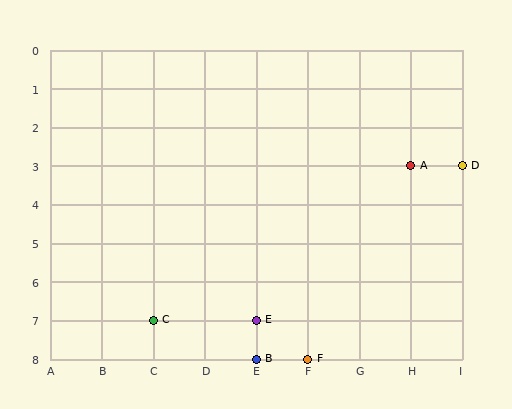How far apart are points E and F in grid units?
Points E and F are 1 column and 1 row apart (about 1.4 grid units diagonally).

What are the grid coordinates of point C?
Point C is at grid coordinates (C, 7).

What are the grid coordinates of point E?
Point E is at grid coordinates (E, 7).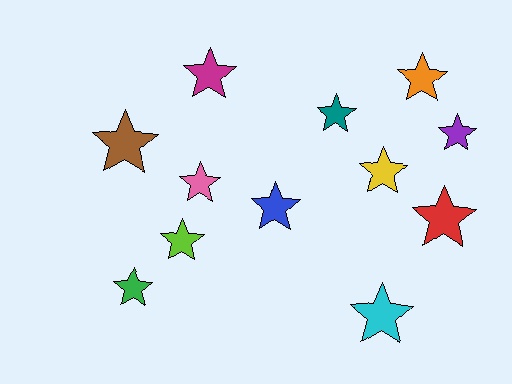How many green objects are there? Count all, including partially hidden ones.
There is 1 green object.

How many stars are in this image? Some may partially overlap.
There are 12 stars.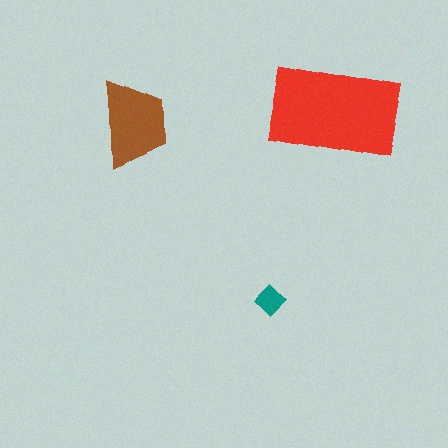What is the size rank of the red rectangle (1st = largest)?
1st.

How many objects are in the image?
There are 3 objects in the image.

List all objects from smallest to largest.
The teal diamond, the brown trapezoid, the red rectangle.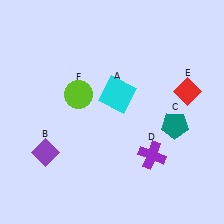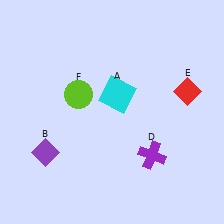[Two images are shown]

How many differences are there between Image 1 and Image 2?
There is 1 difference between the two images.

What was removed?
The teal pentagon (C) was removed in Image 2.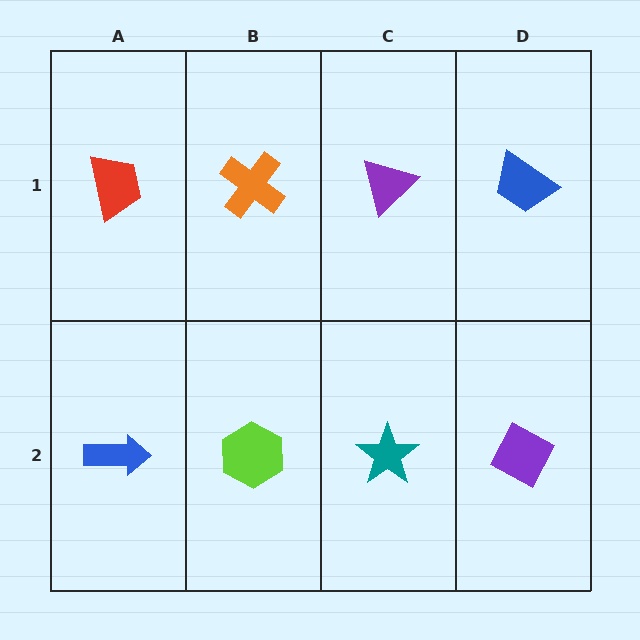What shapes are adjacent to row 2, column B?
An orange cross (row 1, column B), a blue arrow (row 2, column A), a teal star (row 2, column C).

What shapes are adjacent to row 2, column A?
A red trapezoid (row 1, column A), a lime hexagon (row 2, column B).